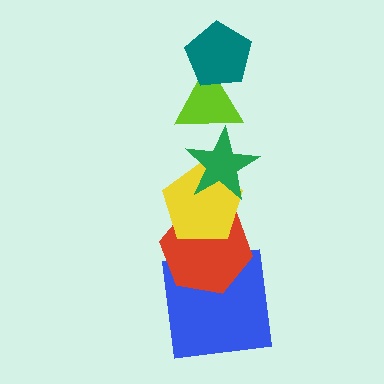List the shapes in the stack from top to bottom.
From top to bottom: the teal pentagon, the lime triangle, the green star, the yellow pentagon, the red hexagon, the blue square.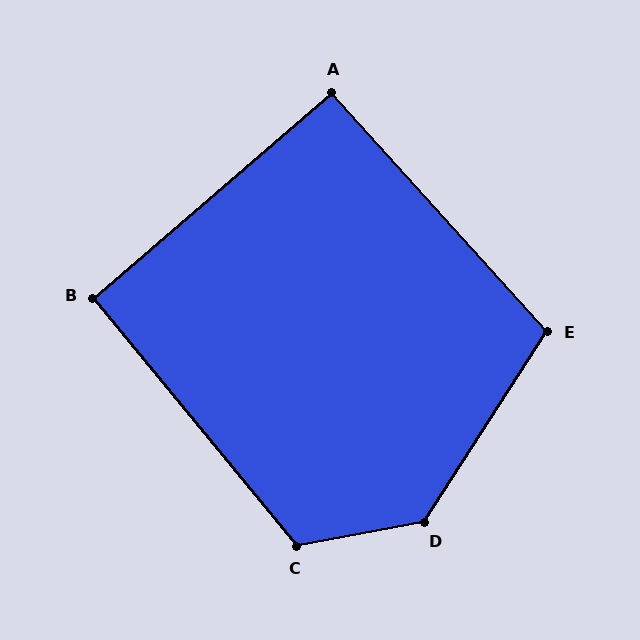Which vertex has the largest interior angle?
D, at approximately 134 degrees.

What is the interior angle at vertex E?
Approximately 105 degrees (obtuse).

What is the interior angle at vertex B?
Approximately 91 degrees (approximately right).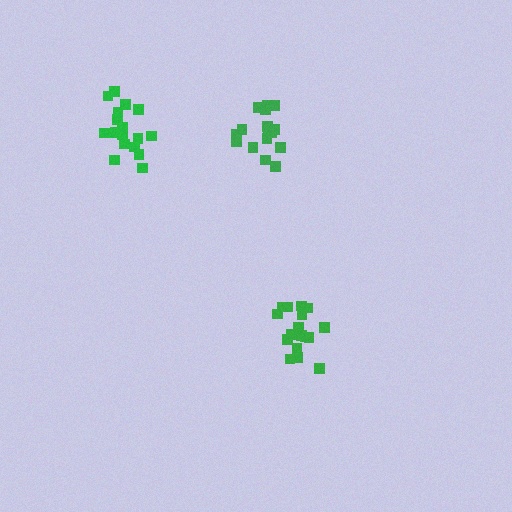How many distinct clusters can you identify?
There are 3 distinct clusters.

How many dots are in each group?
Group 1: 17 dots, Group 2: 16 dots, Group 3: 17 dots (50 total).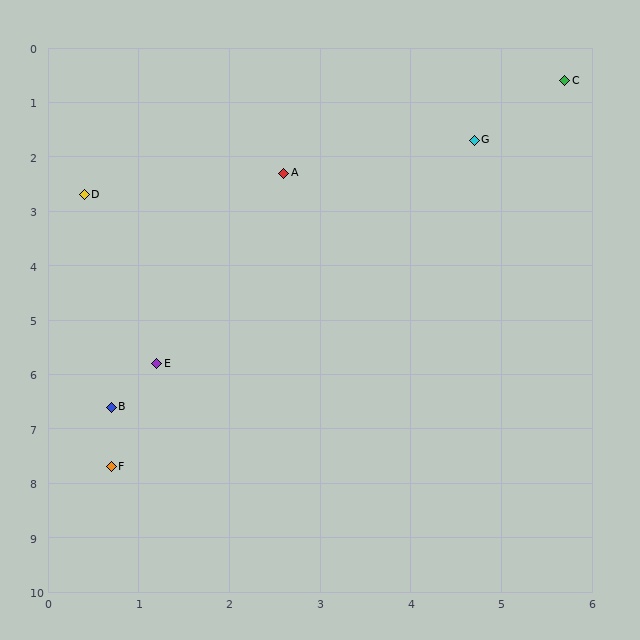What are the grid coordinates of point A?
Point A is at approximately (2.6, 2.3).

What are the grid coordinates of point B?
Point B is at approximately (0.7, 6.6).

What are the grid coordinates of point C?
Point C is at approximately (5.7, 0.6).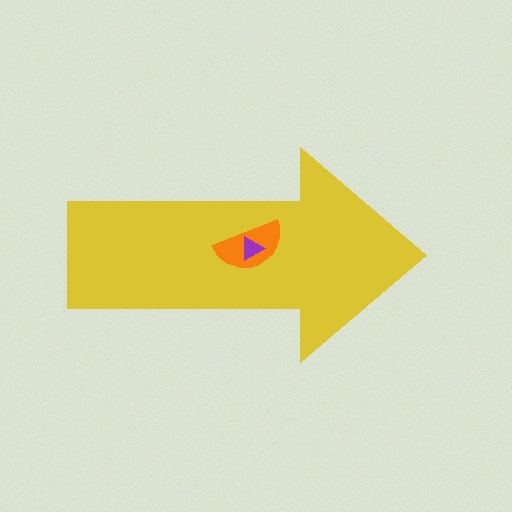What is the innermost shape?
The purple triangle.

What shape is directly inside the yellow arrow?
The orange semicircle.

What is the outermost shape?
The yellow arrow.